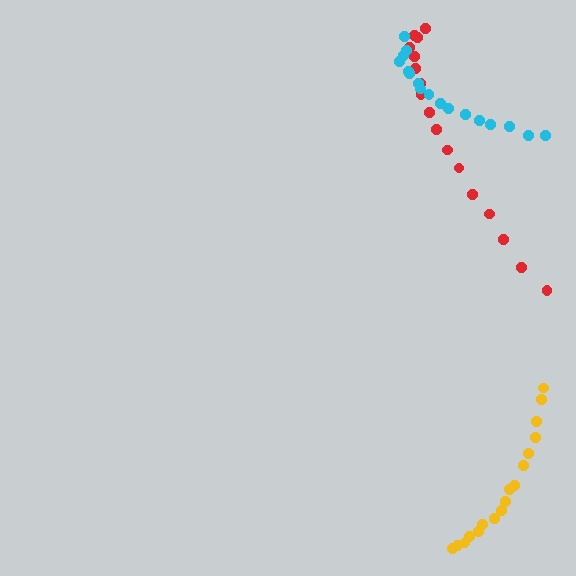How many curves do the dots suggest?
There are 3 distinct paths.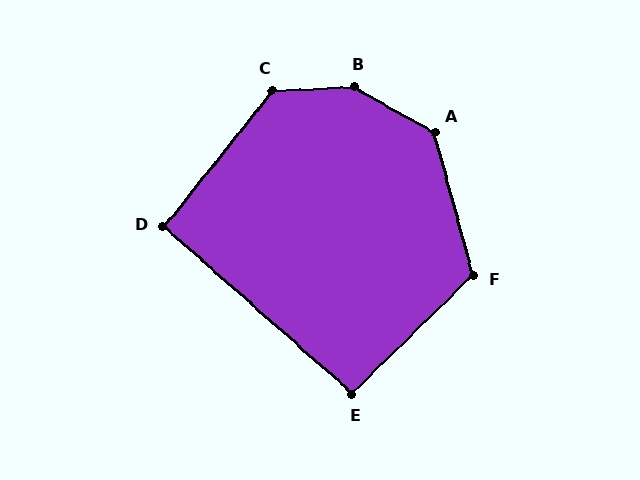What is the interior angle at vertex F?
Approximately 119 degrees (obtuse).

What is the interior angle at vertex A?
Approximately 135 degrees (obtuse).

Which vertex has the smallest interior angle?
D, at approximately 93 degrees.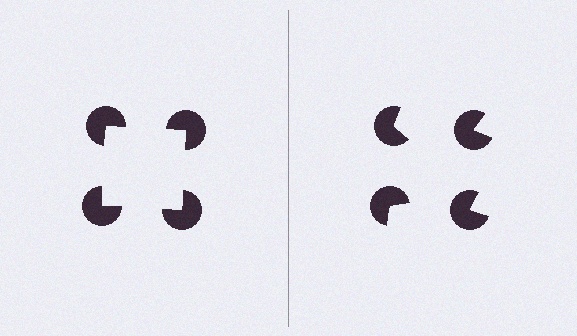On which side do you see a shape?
An illusory square appears on the left side. On the right side the wedge cuts are rotated, so no coherent shape forms.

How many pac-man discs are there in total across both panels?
8 — 4 on each side.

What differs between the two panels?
The pac-man discs are positioned identically on both sides; only the wedge orientations differ. On the left they align to a square; on the right they are misaligned.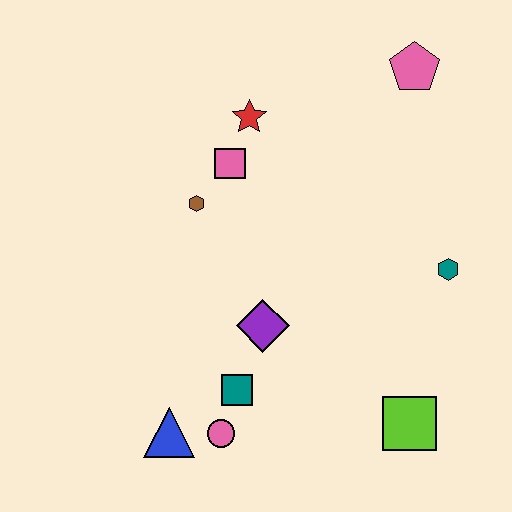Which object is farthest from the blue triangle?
The pink pentagon is farthest from the blue triangle.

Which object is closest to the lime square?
The teal hexagon is closest to the lime square.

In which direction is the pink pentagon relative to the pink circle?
The pink pentagon is above the pink circle.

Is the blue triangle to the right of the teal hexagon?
No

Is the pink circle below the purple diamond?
Yes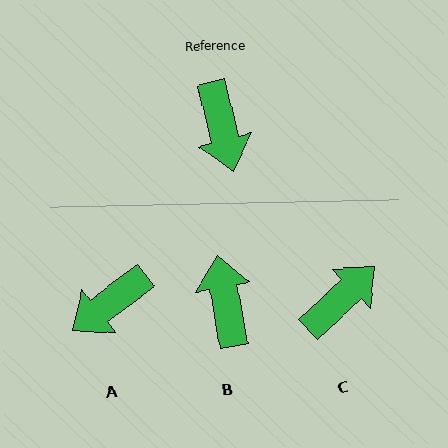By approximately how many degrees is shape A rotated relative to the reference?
Approximately 67 degrees clockwise.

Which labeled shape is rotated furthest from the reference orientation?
B, about 176 degrees away.